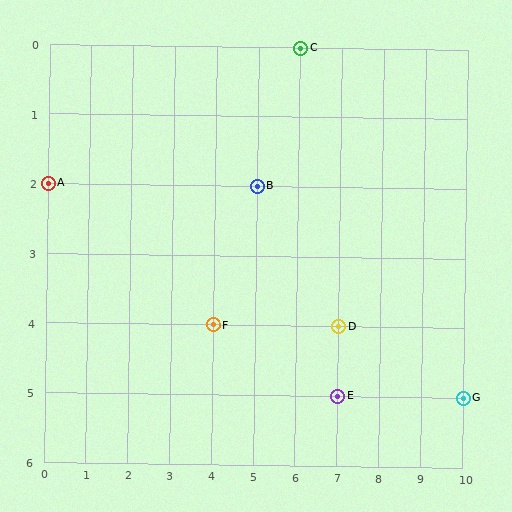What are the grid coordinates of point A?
Point A is at grid coordinates (0, 2).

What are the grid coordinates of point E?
Point E is at grid coordinates (7, 5).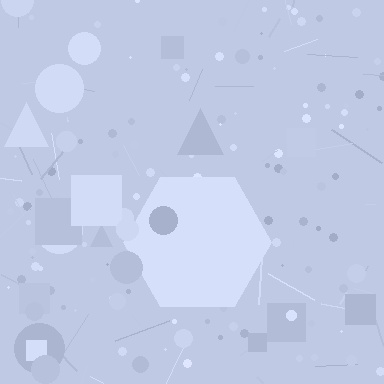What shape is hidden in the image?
A hexagon is hidden in the image.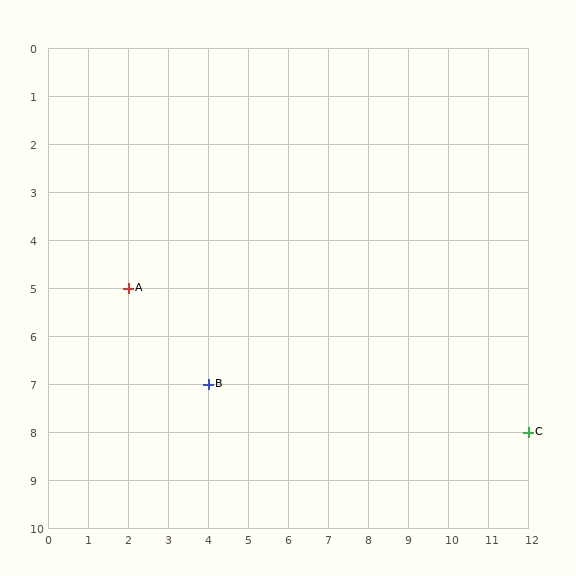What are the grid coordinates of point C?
Point C is at grid coordinates (12, 8).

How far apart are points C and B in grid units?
Points C and B are 8 columns and 1 row apart (about 8.1 grid units diagonally).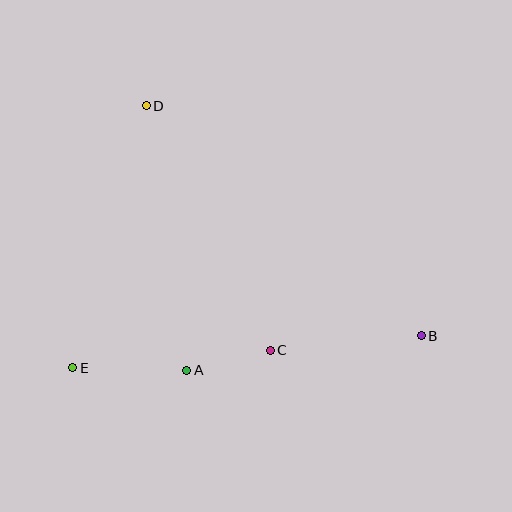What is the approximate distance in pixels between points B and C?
The distance between B and C is approximately 152 pixels.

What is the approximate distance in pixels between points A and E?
The distance between A and E is approximately 114 pixels.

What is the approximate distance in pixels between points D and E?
The distance between D and E is approximately 272 pixels.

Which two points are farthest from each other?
Points B and D are farthest from each other.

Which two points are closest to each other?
Points A and C are closest to each other.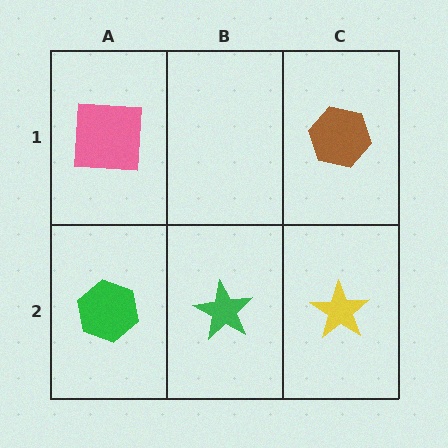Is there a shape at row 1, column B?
No, that cell is empty.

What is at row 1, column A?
A pink square.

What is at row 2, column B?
A green star.